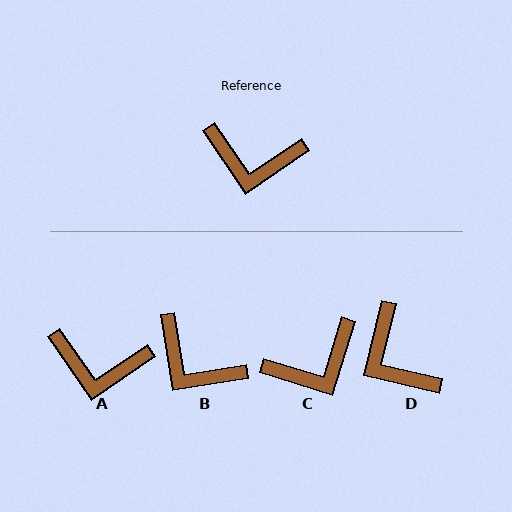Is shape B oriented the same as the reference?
No, it is off by about 26 degrees.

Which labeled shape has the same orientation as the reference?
A.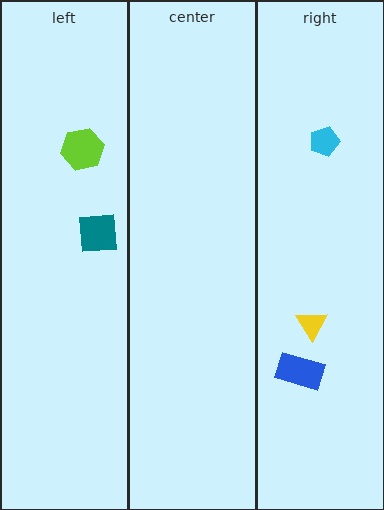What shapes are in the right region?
The blue rectangle, the cyan pentagon, the yellow triangle.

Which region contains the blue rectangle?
The right region.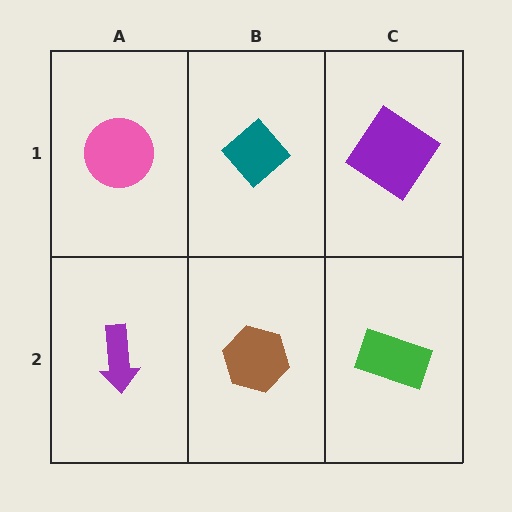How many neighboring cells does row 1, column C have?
2.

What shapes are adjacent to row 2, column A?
A pink circle (row 1, column A), a brown hexagon (row 2, column B).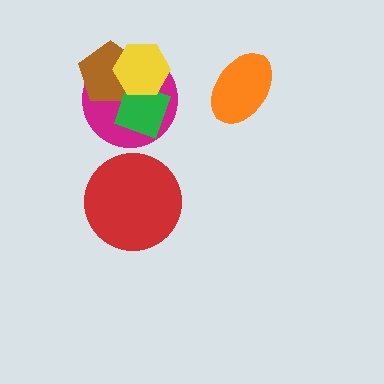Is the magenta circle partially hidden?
Yes, it is partially covered by another shape.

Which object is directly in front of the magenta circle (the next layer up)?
The brown pentagon is directly in front of the magenta circle.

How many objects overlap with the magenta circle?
3 objects overlap with the magenta circle.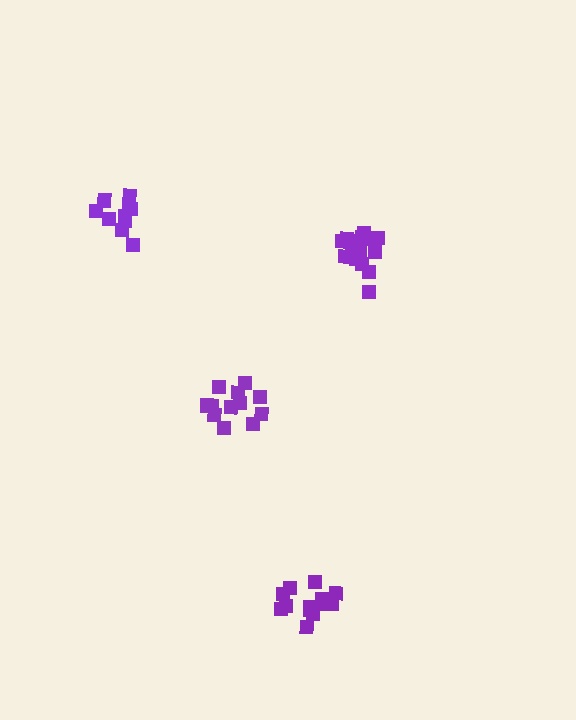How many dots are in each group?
Group 1: 12 dots, Group 2: 13 dots, Group 3: 10 dots, Group 4: 16 dots (51 total).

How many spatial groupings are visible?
There are 4 spatial groupings.